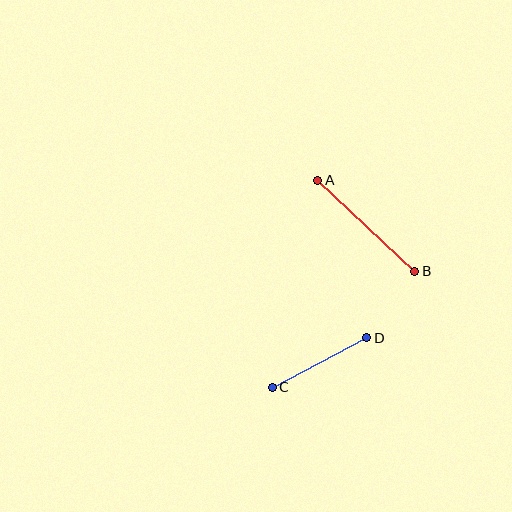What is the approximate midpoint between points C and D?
The midpoint is at approximately (319, 362) pixels.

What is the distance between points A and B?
The distance is approximately 133 pixels.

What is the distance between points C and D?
The distance is approximately 107 pixels.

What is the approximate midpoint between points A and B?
The midpoint is at approximately (366, 226) pixels.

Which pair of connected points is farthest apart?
Points A and B are farthest apart.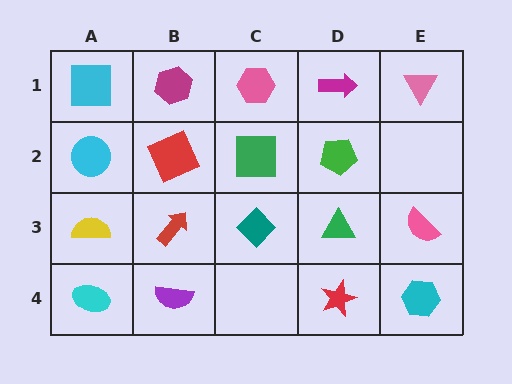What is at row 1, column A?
A cyan square.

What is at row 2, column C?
A green square.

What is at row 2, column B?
A red square.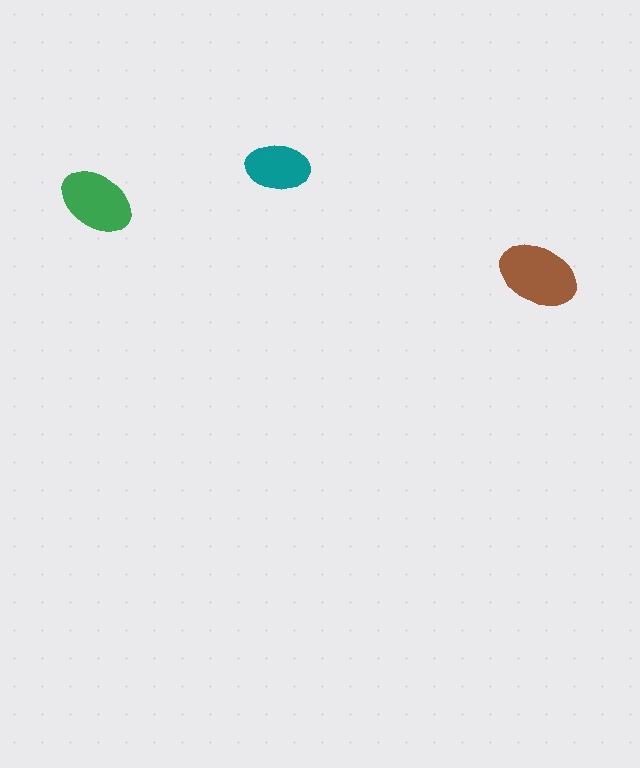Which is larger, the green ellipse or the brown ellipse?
The brown one.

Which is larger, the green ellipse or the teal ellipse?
The green one.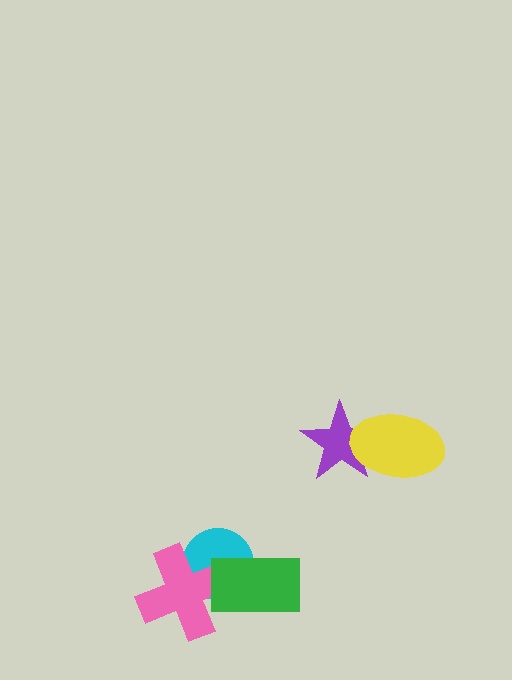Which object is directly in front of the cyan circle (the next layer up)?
The pink cross is directly in front of the cyan circle.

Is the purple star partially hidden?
Yes, it is partially covered by another shape.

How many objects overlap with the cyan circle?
2 objects overlap with the cyan circle.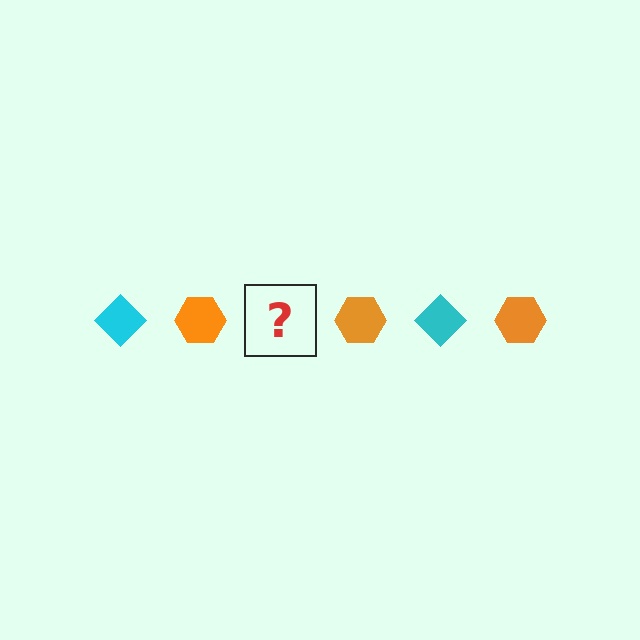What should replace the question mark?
The question mark should be replaced with a cyan diamond.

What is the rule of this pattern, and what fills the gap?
The rule is that the pattern alternates between cyan diamond and orange hexagon. The gap should be filled with a cyan diamond.